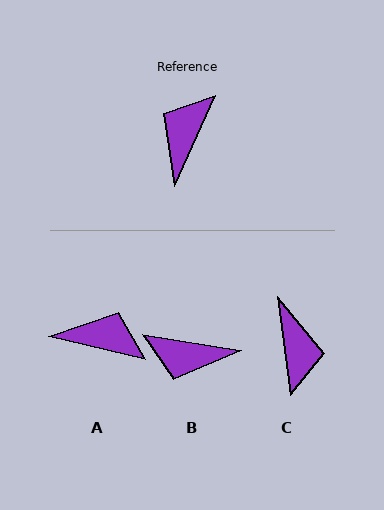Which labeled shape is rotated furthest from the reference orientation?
C, about 148 degrees away.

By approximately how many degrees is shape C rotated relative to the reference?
Approximately 148 degrees clockwise.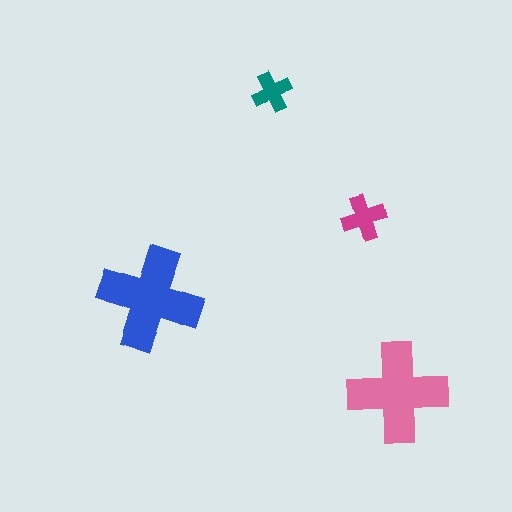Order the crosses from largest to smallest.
the blue one, the pink one, the magenta one, the teal one.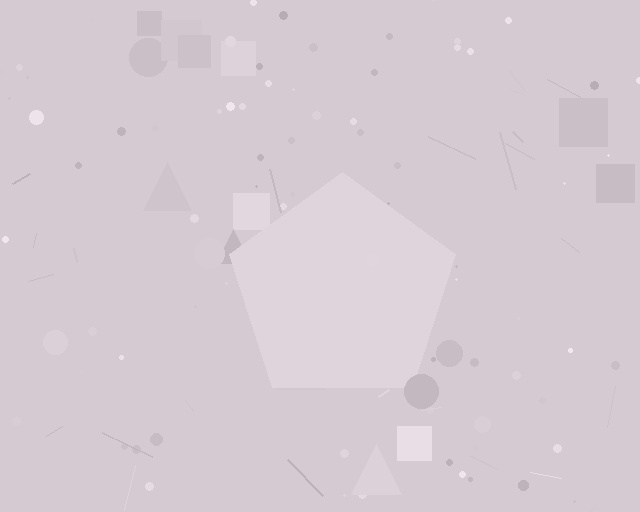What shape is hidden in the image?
A pentagon is hidden in the image.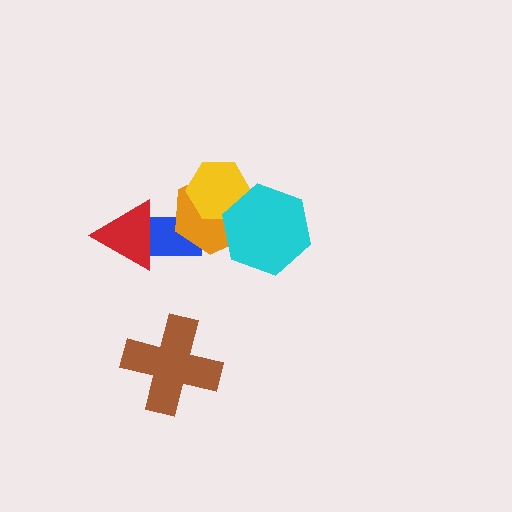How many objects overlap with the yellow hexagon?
2 objects overlap with the yellow hexagon.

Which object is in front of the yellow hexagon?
The cyan hexagon is in front of the yellow hexagon.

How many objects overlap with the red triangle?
1 object overlaps with the red triangle.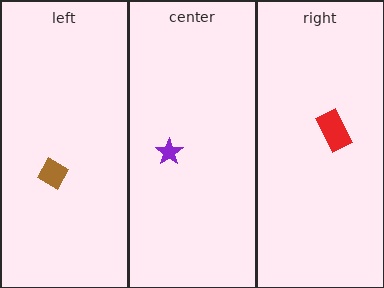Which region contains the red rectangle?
The right region.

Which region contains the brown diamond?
The left region.